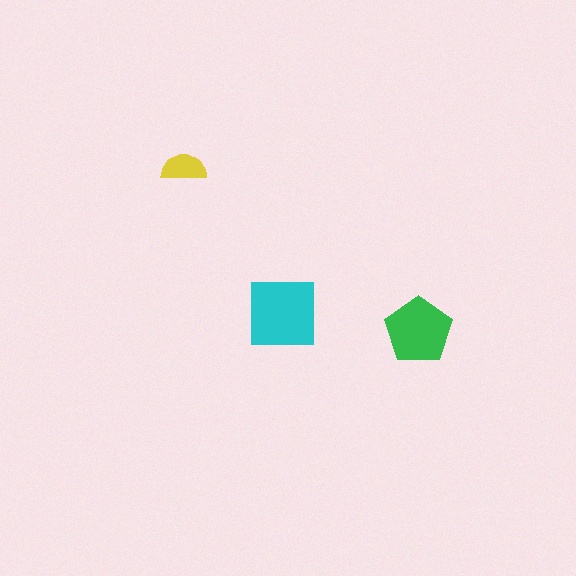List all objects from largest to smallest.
The cyan square, the green pentagon, the yellow semicircle.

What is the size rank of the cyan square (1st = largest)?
1st.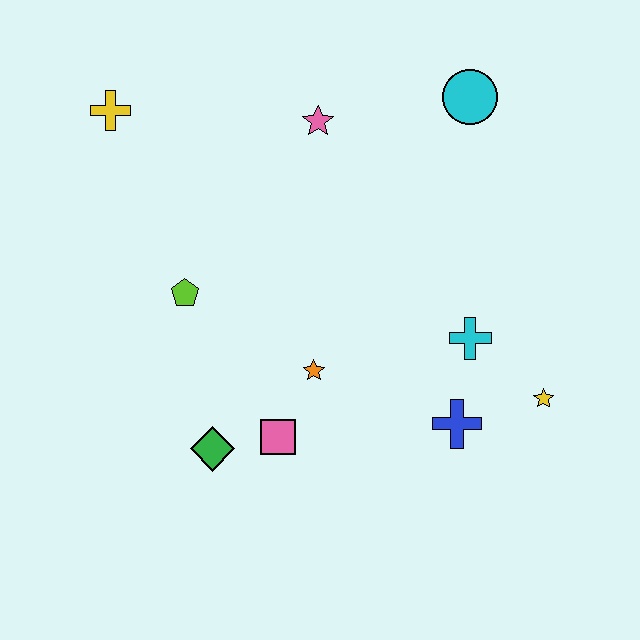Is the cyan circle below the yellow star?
No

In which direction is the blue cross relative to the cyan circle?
The blue cross is below the cyan circle.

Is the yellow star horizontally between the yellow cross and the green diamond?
No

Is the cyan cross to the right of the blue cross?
Yes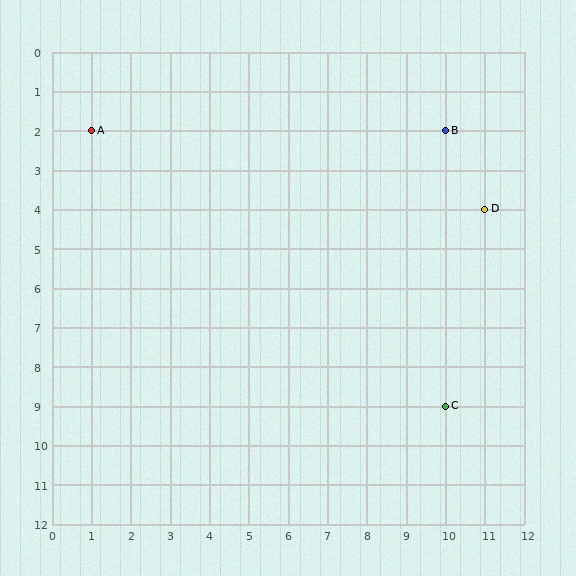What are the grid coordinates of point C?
Point C is at grid coordinates (10, 9).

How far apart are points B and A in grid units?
Points B and A are 9 columns apart.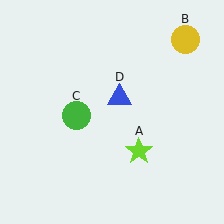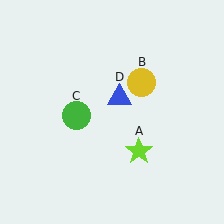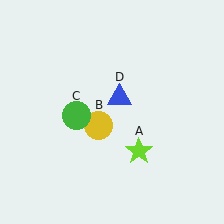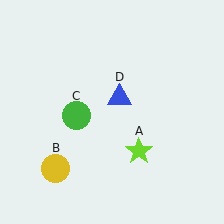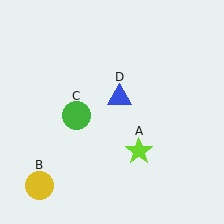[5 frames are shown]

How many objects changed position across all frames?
1 object changed position: yellow circle (object B).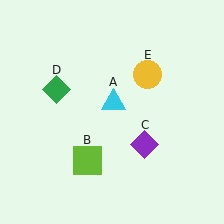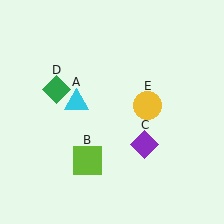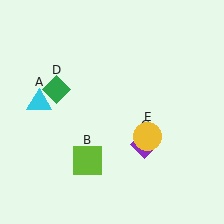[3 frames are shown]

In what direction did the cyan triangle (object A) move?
The cyan triangle (object A) moved left.